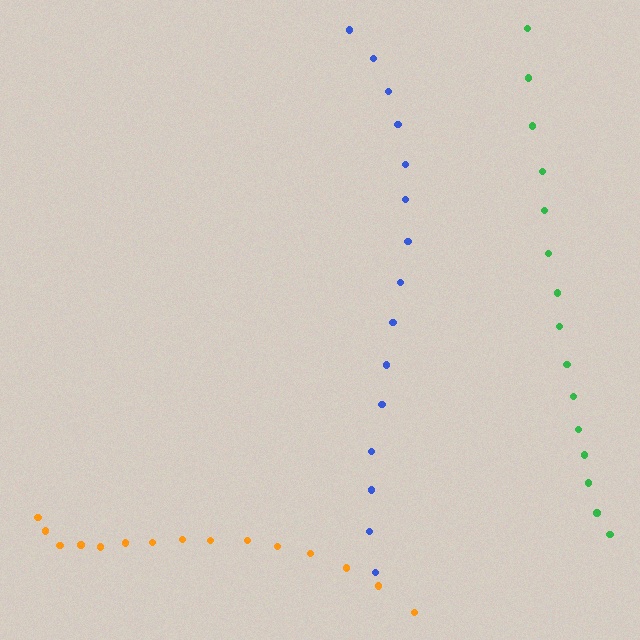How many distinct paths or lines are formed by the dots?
There are 3 distinct paths.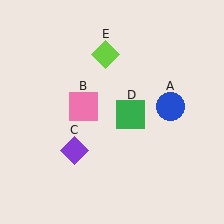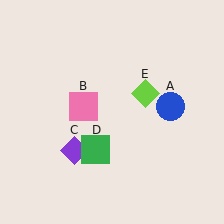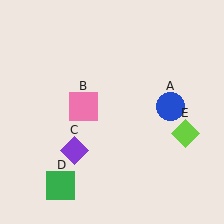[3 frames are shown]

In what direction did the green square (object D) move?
The green square (object D) moved down and to the left.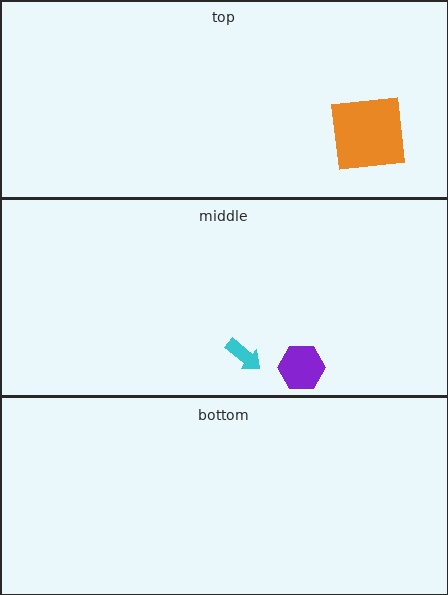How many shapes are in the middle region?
2.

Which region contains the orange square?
The top region.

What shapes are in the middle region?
The cyan arrow, the purple hexagon.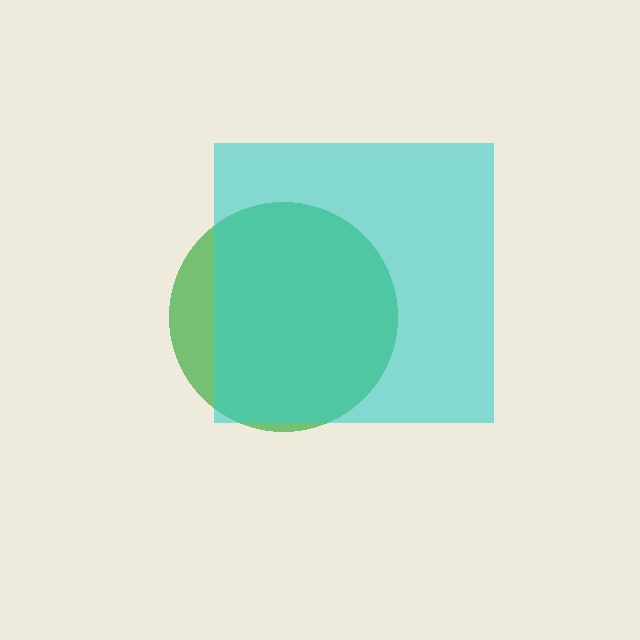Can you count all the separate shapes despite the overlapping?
Yes, there are 2 separate shapes.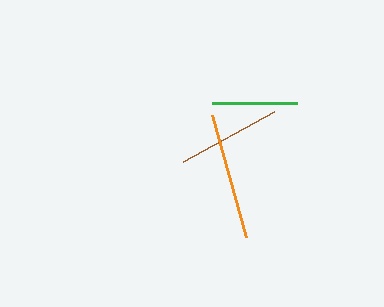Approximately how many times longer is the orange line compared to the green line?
The orange line is approximately 1.5 times the length of the green line.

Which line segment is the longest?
The orange line is the longest at approximately 127 pixels.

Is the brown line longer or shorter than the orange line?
The orange line is longer than the brown line.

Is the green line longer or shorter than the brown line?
The brown line is longer than the green line.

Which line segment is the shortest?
The green line is the shortest at approximately 84 pixels.